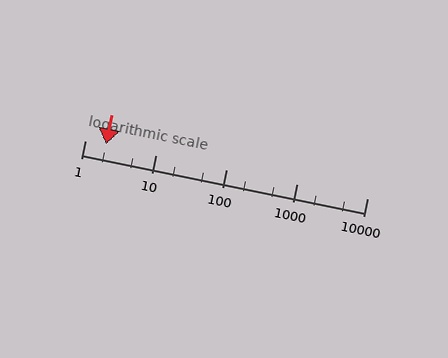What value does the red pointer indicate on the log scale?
The pointer indicates approximately 2.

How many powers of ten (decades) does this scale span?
The scale spans 4 decades, from 1 to 10000.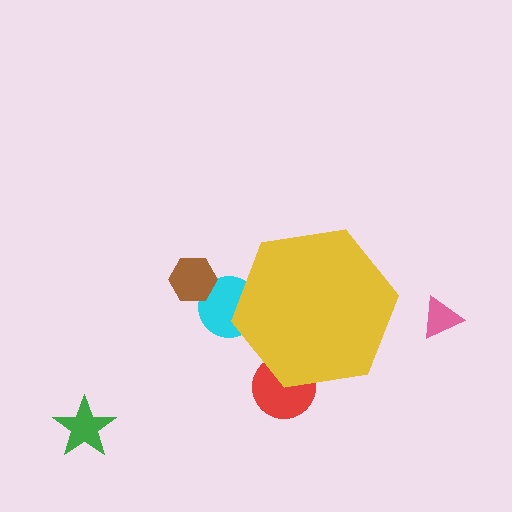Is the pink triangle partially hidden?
No, the pink triangle is fully visible.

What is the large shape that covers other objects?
A yellow hexagon.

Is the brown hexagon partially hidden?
No, the brown hexagon is fully visible.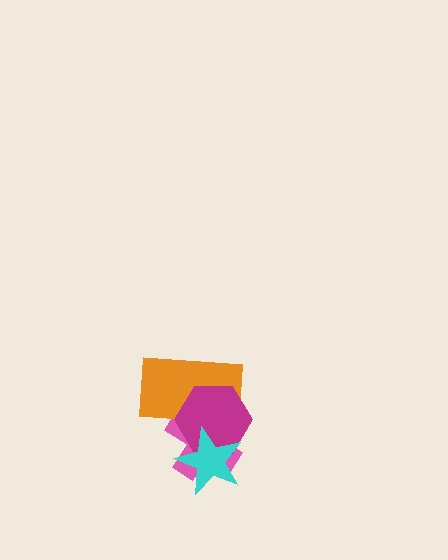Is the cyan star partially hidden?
No, no other shape covers it.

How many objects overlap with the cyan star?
3 objects overlap with the cyan star.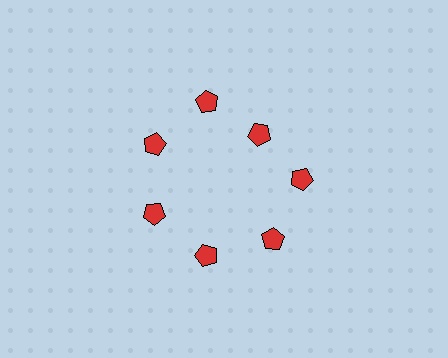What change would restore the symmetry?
The symmetry would be restored by moving it outward, back onto the ring so that all 7 pentagons sit at equal angles and equal distance from the center.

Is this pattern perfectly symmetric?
No. The 7 red pentagons are arranged in a ring, but one element near the 1 o'clock position is pulled inward toward the center, breaking the 7-fold rotational symmetry.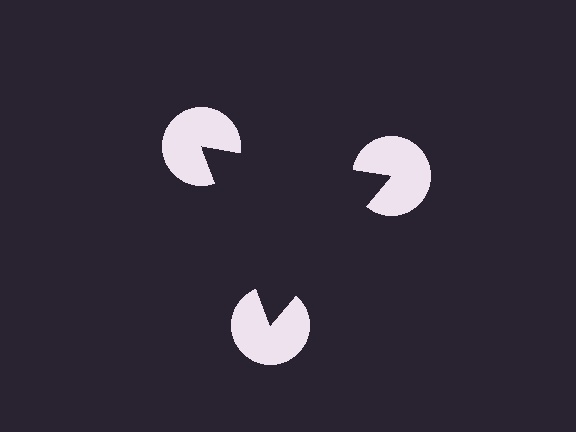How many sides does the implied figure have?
3 sides.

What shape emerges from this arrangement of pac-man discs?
An illusory triangle — its edges are inferred from the aligned wedge cuts in the pac-man discs, not physically drawn.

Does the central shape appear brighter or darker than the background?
It typically appears slightly darker than the background, even though no actual brightness change is drawn.